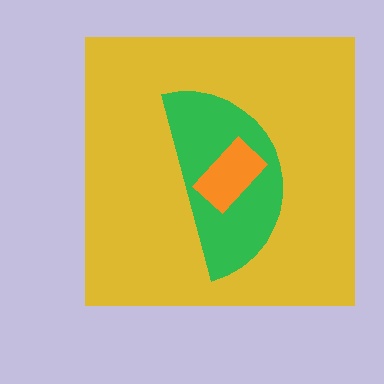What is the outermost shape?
The yellow square.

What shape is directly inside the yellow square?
The green semicircle.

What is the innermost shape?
The orange rectangle.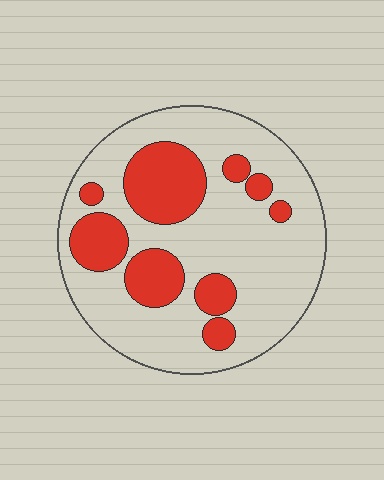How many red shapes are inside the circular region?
9.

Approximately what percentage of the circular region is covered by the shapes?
Approximately 25%.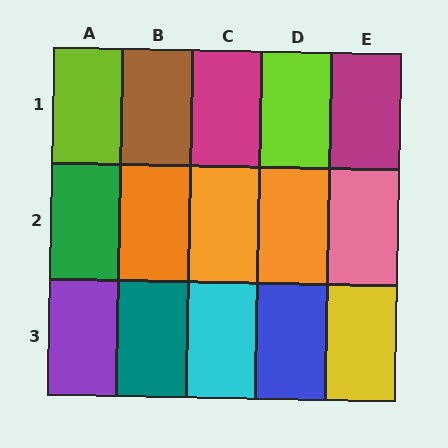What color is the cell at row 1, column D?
Lime.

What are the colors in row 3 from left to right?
Purple, teal, cyan, blue, yellow.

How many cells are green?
1 cell is green.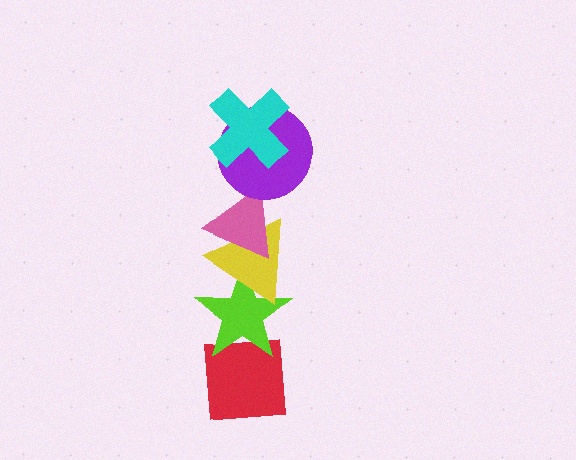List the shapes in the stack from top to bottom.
From top to bottom: the cyan cross, the purple circle, the pink triangle, the yellow triangle, the lime star, the red square.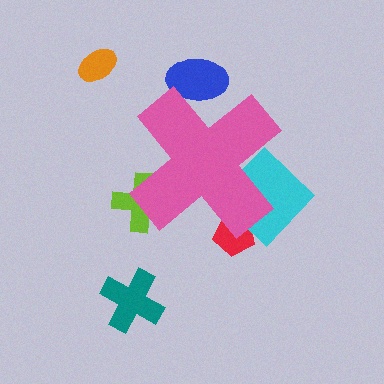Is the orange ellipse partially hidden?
No, the orange ellipse is fully visible.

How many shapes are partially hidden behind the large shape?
4 shapes are partially hidden.